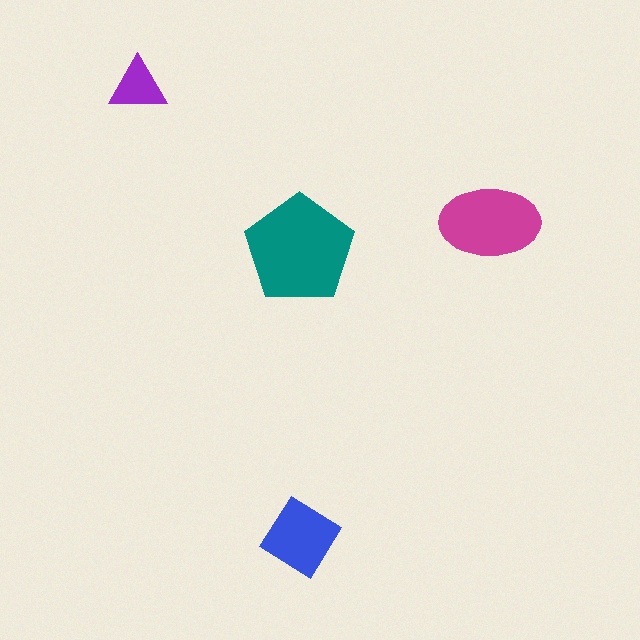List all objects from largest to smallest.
The teal pentagon, the magenta ellipse, the blue diamond, the purple triangle.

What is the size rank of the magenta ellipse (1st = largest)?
2nd.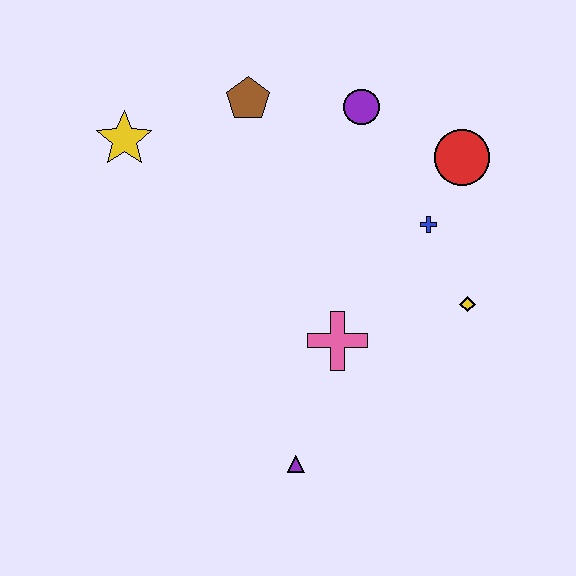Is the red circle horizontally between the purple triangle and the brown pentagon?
No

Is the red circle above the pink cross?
Yes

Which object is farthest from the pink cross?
The yellow star is farthest from the pink cross.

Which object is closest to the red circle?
The blue cross is closest to the red circle.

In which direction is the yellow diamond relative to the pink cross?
The yellow diamond is to the right of the pink cross.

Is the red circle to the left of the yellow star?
No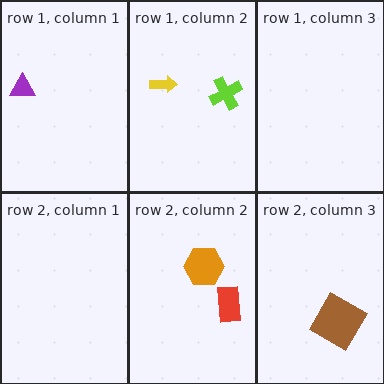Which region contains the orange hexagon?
The row 2, column 2 region.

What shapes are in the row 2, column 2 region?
The orange hexagon, the red rectangle.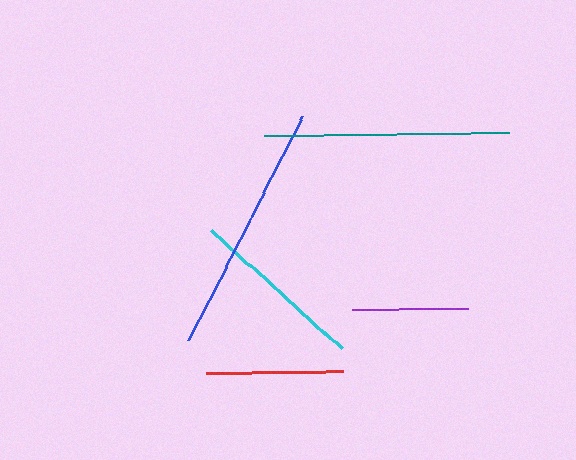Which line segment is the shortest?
The purple line is the shortest at approximately 116 pixels.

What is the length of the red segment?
The red segment is approximately 137 pixels long.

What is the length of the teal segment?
The teal segment is approximately 245 pixels long.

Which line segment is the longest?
The blue line is the longest at approximately 252 pixels.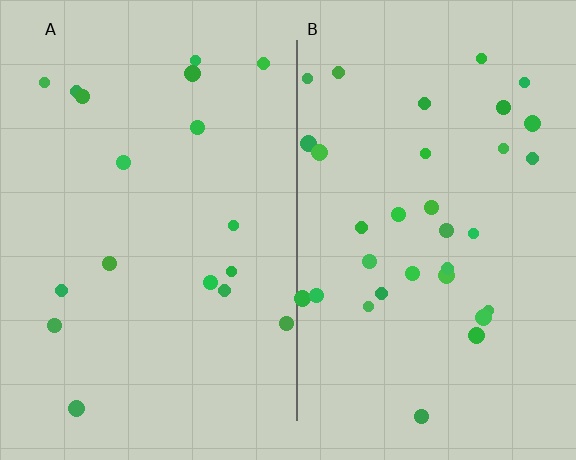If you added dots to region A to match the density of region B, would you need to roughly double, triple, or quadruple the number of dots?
Approximately double.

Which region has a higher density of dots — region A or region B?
B (the right).